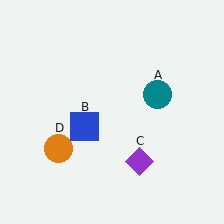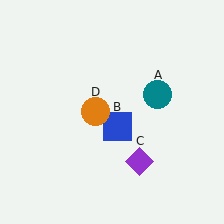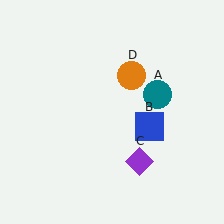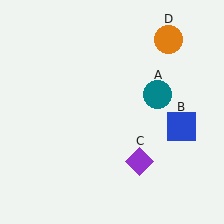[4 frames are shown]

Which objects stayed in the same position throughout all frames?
Teal circle (object A) and purple diamond (object C) remained stationary.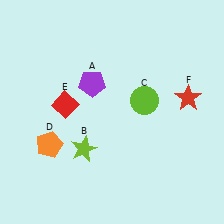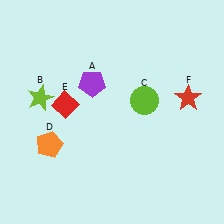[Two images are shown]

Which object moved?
The lime star (B) moved up.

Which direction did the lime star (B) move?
The lime star (B) moved up.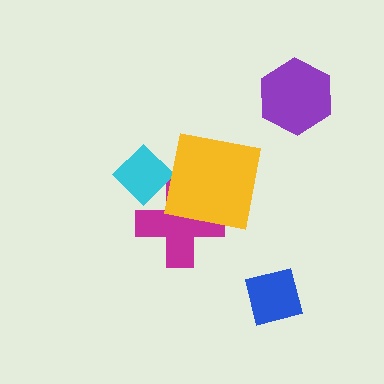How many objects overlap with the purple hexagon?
0 objects overlap with the purple hexagon.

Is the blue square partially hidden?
No, no other shape covers it.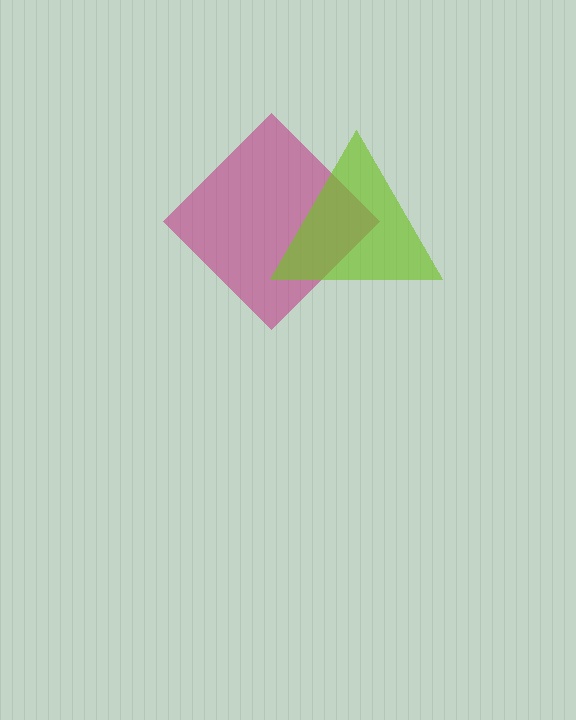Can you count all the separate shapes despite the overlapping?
Yes, there are 2 separate shapes.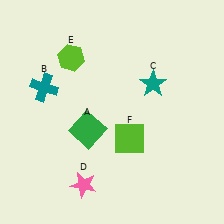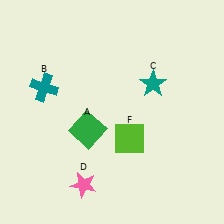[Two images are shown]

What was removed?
The lime hexagon (E) was removed in Image 2.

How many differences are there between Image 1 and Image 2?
There is 1 difference between the two images.